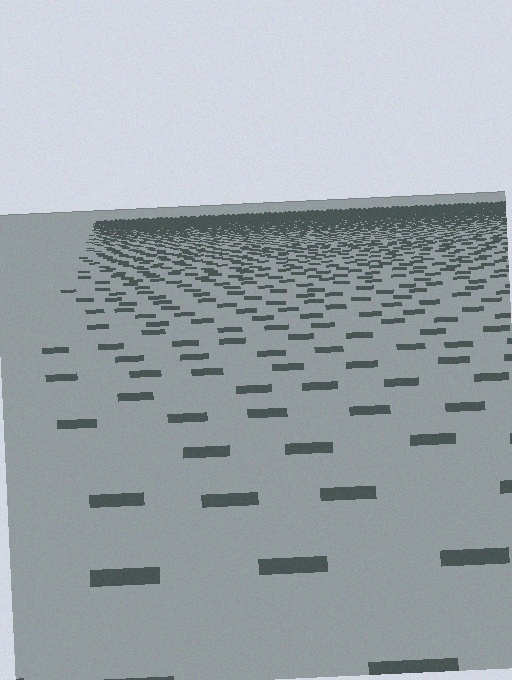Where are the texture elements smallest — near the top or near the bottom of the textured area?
Near the top.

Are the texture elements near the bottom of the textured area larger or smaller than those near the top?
Larger. Near the bottom, elements are closer to the viewer and appear at a bigger on-screen size.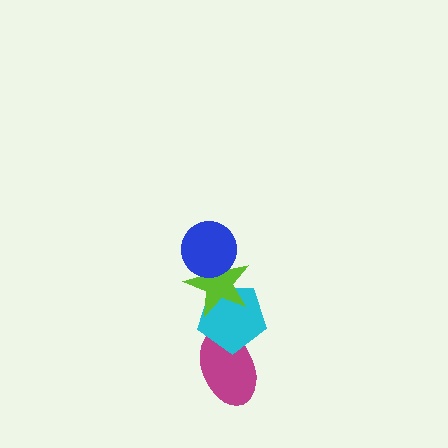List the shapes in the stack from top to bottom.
From top to bottom: the blue circle, the lime star, the cyan pentagon, the magenta ellipse.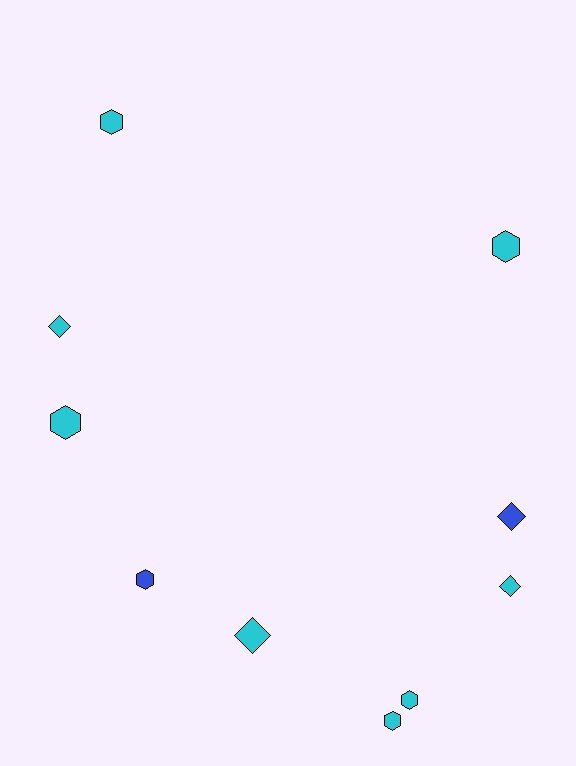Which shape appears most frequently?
Hexagon, with 6 objects.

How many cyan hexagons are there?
There are 5 cyan hexagons.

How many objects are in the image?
There are 10 objects.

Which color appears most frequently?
Cyan, with 8 objects.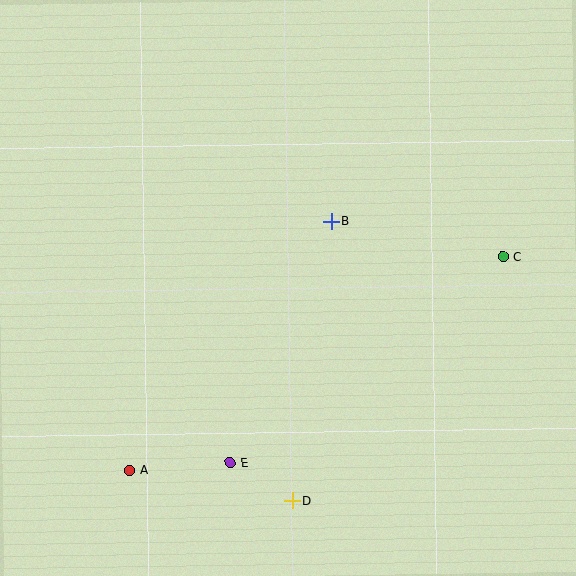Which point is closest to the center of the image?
Point B at (331, 222) is closest to the center.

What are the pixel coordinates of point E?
Point E is at (230, 463).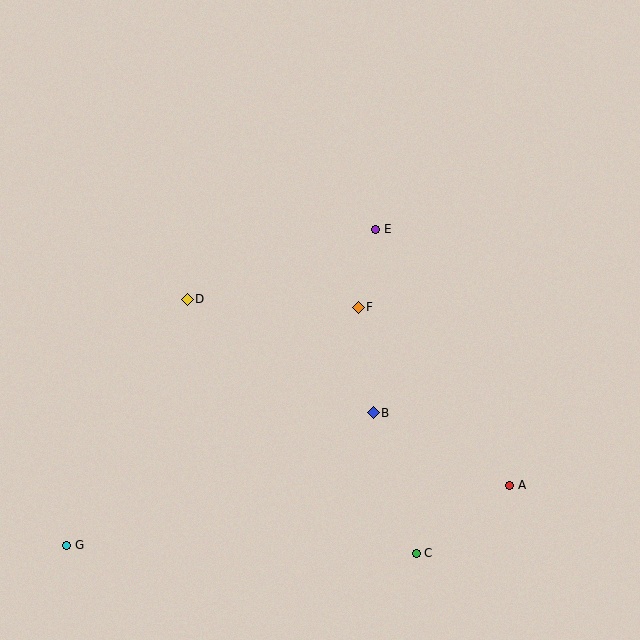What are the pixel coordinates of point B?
Point B is at (373, 413).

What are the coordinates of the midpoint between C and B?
The midpoint between C and B is at (395, 483).